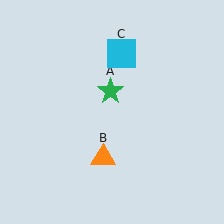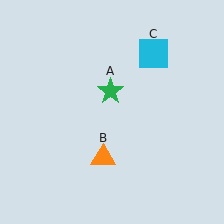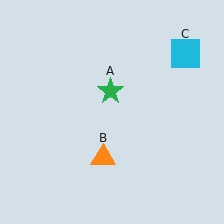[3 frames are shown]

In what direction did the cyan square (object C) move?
The cyan square (object C) moved right.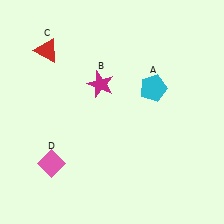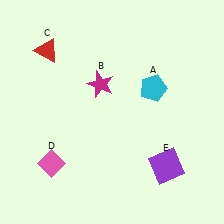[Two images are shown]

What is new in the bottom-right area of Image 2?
A purple square (E) was added in the bottom-right area of Image 2.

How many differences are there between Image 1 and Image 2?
There is 1 difference between the two images.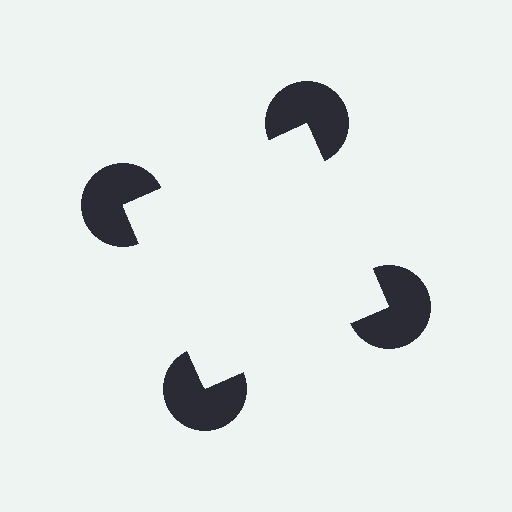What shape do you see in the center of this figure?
An illusory square — its edges are inferred from the aligned wedge cuts in the pac-man discs, not physically drawn.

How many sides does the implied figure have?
4 sides.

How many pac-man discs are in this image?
There are 4 — one at each vertex of the illusory square.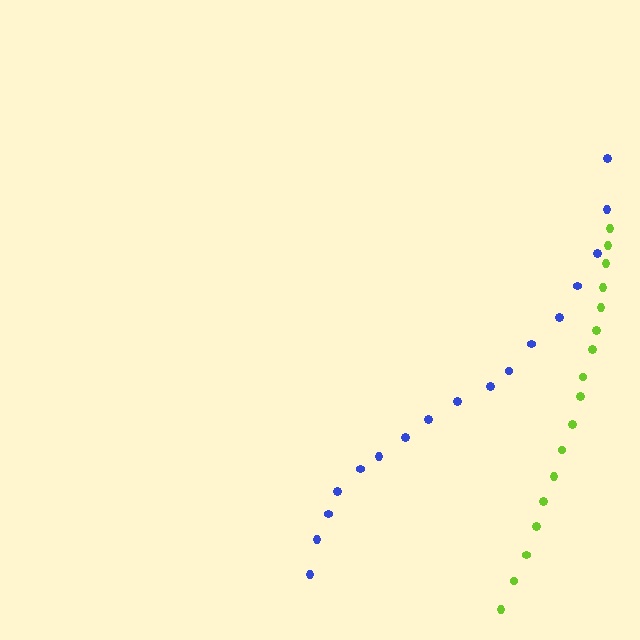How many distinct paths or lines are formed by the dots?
There are 2 distinct paths.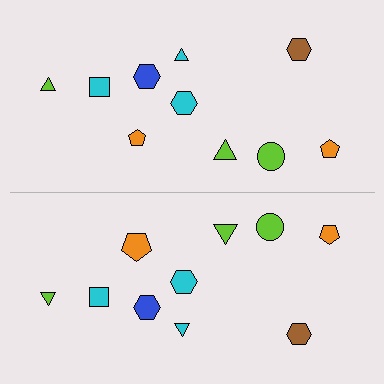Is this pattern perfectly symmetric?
No, the pattern is not perfectly symmetric. The orange pentagon on the bottom side has a different size than its mirror counterpart.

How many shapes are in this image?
There are 20 shapes in this image.